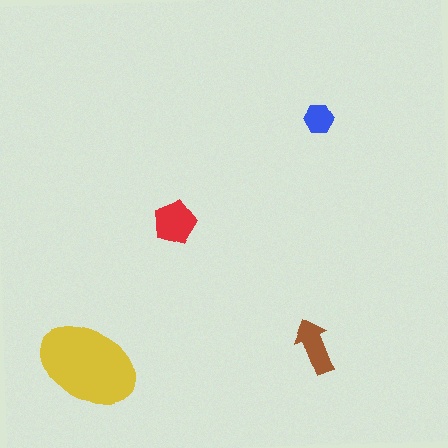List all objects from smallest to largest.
The blue hexagon, the brown arrow, the red pentagon, the yellow ellipse.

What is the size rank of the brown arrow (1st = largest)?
3rd.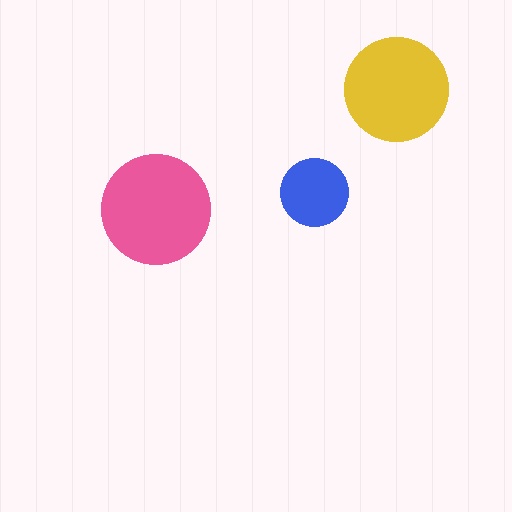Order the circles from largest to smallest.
the pink one, the yellow one, the blue one.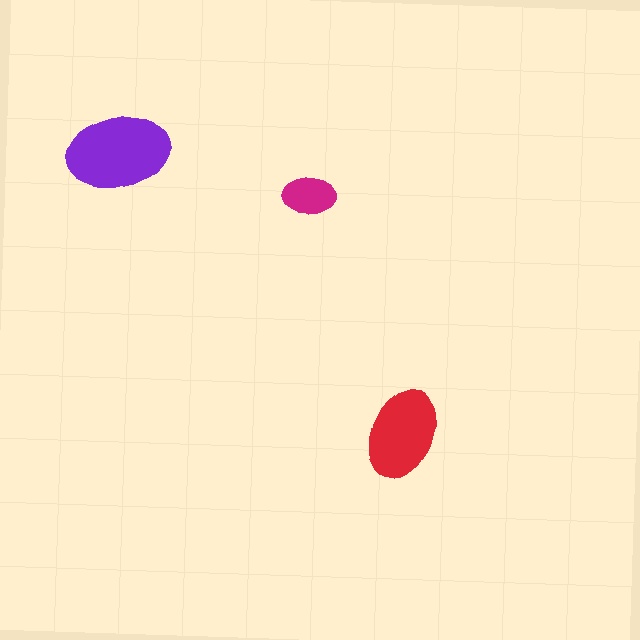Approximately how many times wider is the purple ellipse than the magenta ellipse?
About 2 times wider.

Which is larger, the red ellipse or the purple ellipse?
The purple one.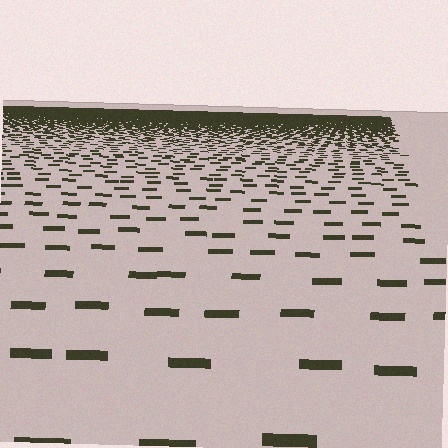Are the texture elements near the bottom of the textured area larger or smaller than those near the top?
Larger. Near the bottom, elements are closer to the viewer and appear at a bigger on-screen size.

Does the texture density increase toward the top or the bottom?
Density increases toward the top.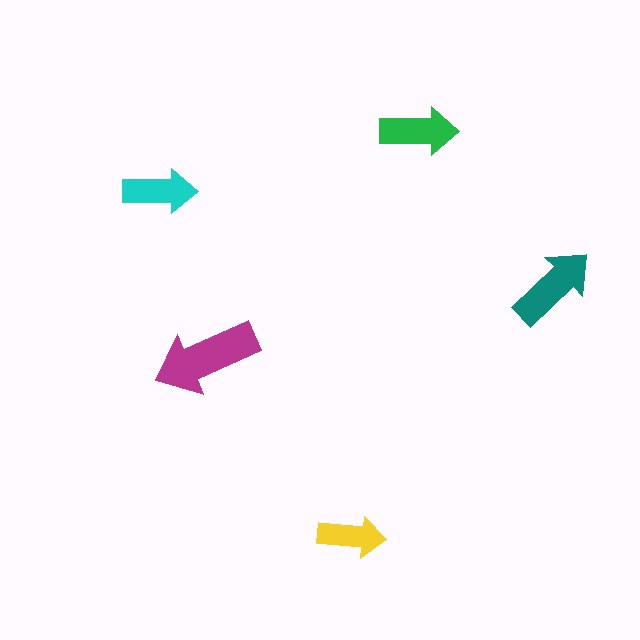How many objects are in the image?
There are 5 objects in the image.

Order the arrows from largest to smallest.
the magenta one, the teal one, the green one, the cyan one, the yellow one.